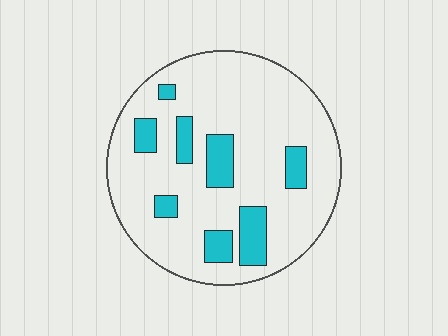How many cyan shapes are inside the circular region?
8.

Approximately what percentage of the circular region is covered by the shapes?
Approximately 15%.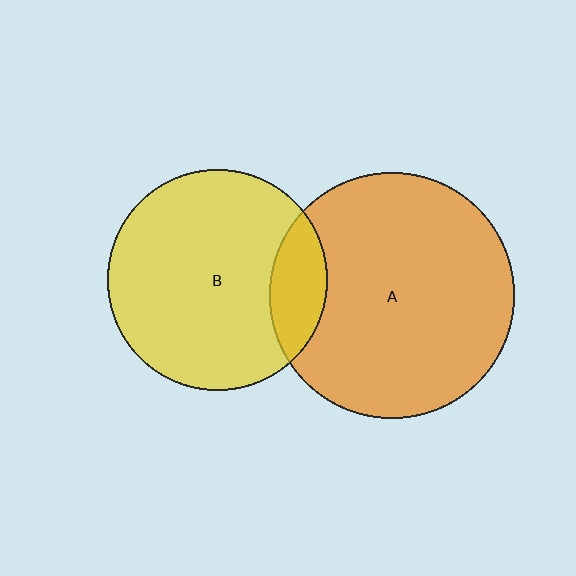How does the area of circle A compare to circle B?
Approximately 1.2 times.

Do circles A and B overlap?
Yes.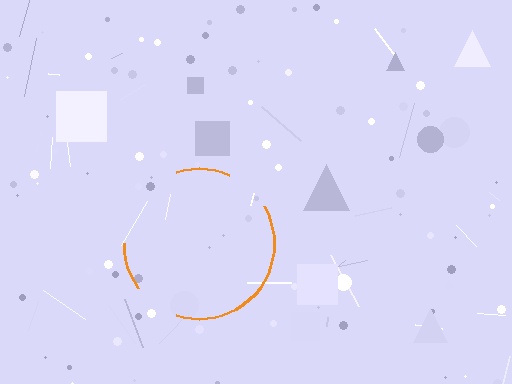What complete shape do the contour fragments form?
The contour fragments form a circle.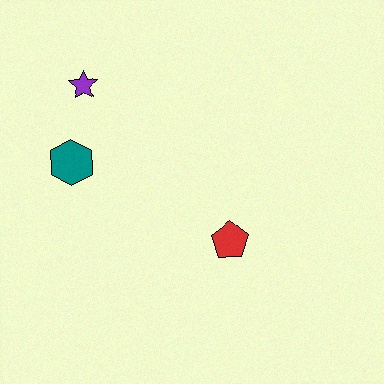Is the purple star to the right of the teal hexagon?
Yes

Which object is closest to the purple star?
The teal hexagon is closest to the purple star.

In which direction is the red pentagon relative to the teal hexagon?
The red pentagon is to the right of the teal hexagon.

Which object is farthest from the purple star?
The red pentagon is farthest from the purple star.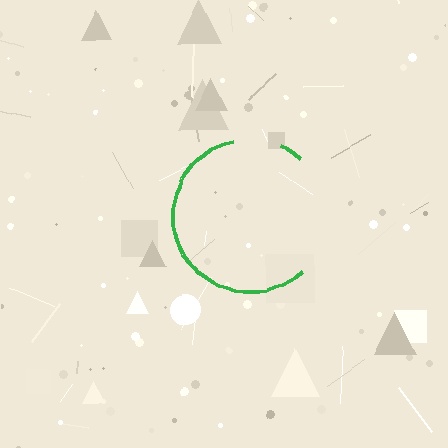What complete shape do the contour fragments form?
The contour fragments form a circle.